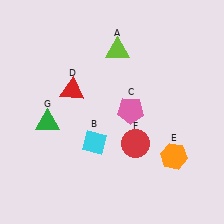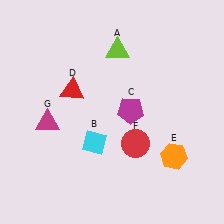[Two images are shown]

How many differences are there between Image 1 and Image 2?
There are 2 differences between the two images.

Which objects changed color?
C changed from pink to magenta. G changed from green to magenta.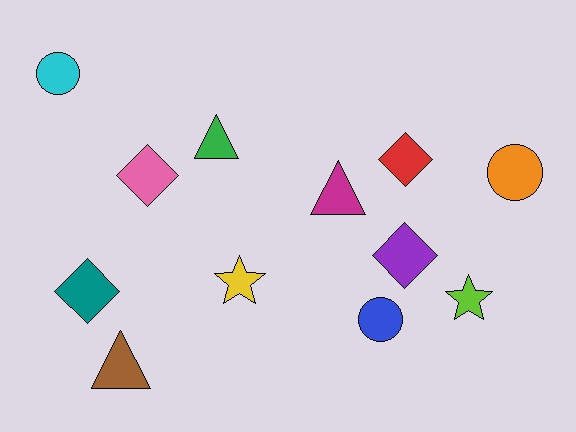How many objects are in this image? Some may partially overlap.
There are 12 objects.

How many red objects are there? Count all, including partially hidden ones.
There is 1 red object.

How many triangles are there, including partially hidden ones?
There are 3 triangles.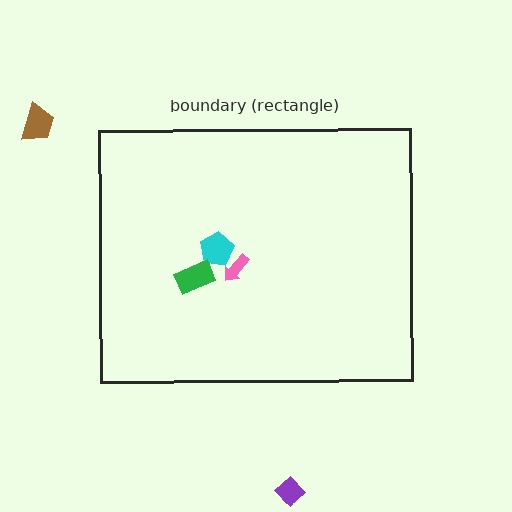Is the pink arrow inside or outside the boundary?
Inside.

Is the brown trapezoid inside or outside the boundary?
Outside.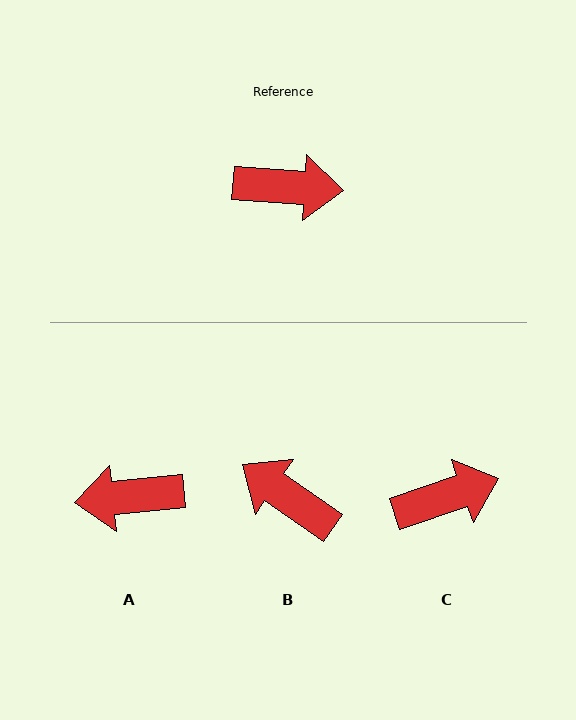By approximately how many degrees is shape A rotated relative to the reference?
Approximately 170 degrees clockwise.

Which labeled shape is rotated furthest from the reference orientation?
A, about 170 degrees away.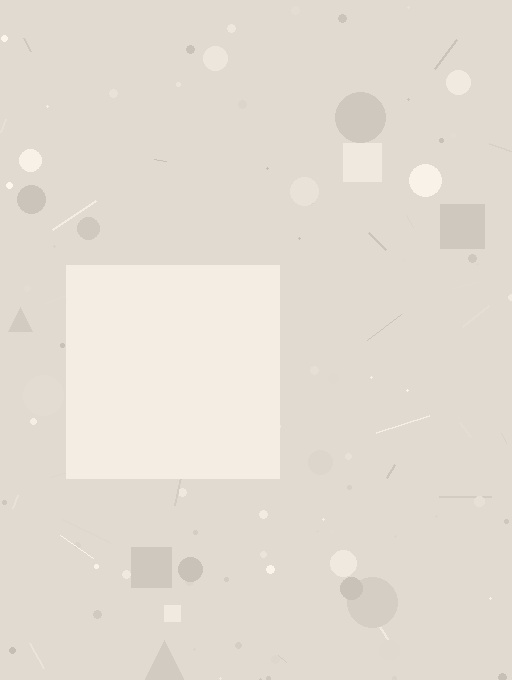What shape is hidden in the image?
A square is hidden in the image.